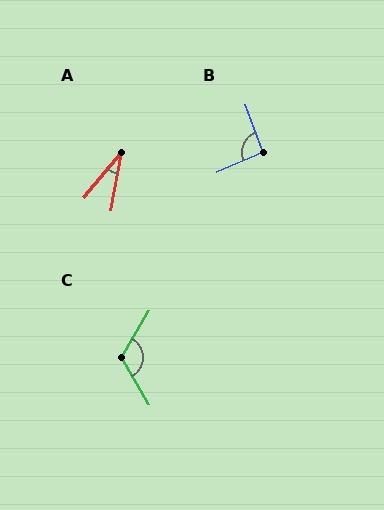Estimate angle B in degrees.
Approximately 94 degrees.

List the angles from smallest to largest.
A (30°), B (94°), C (120°).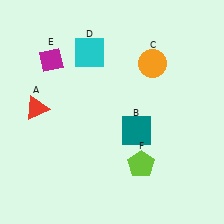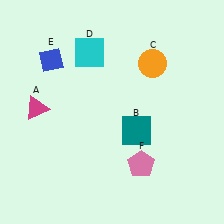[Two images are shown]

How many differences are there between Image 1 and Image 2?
There are 3 differences between the two images.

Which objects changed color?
A changed from red to magenta. E changed from magenta to blue. F changed from lime to pink.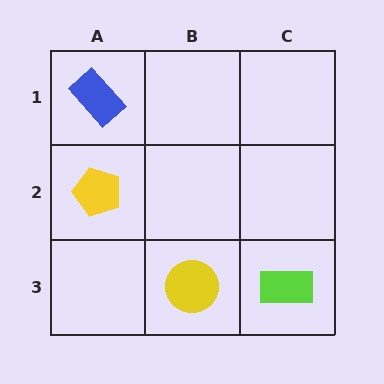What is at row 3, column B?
A yellow circle.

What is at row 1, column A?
A blue rectangle.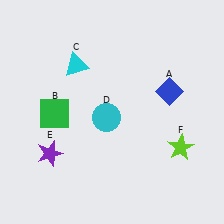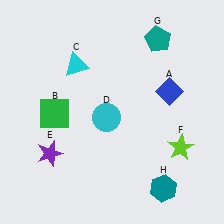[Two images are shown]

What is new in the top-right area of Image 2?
A teal pentagon (G) was added in the top-right area of Image 2.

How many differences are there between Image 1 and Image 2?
There are 2 differences between the two images.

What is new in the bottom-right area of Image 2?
A teal hexagon (H) was added in the bottom-right area of Image 2.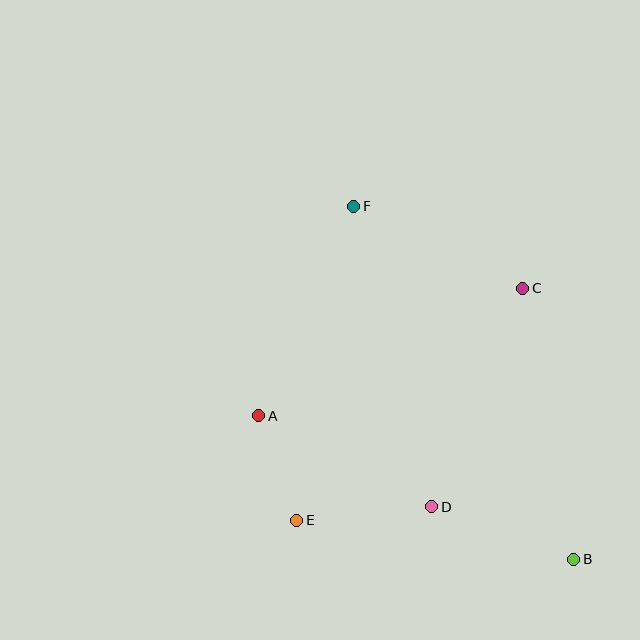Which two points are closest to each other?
Points A and E are closest to each other.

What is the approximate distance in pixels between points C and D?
The distance between C and D is approximately 237 pixels.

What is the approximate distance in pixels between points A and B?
The distance between A and B is approximately 346 pixels.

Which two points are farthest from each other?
Points B and F are farthest from each other.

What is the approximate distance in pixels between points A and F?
The distance between A and F is approximately 230 pixels.